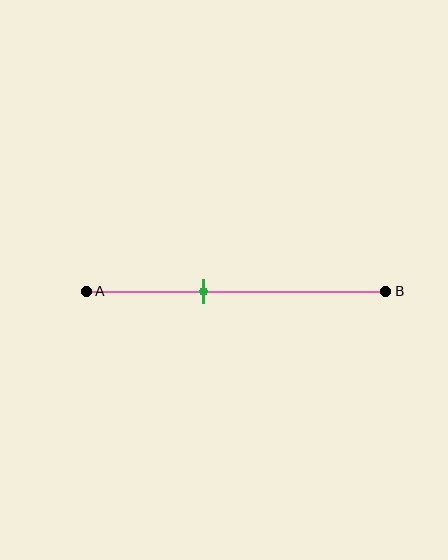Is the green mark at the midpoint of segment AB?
No, the mark is at about 40% from A, not at the 50% midpoint.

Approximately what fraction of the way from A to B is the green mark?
The green mark is approximately 40% of the way from A to B.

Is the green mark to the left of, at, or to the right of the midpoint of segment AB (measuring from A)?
The green mark is to the left of the midpoint of segment AB.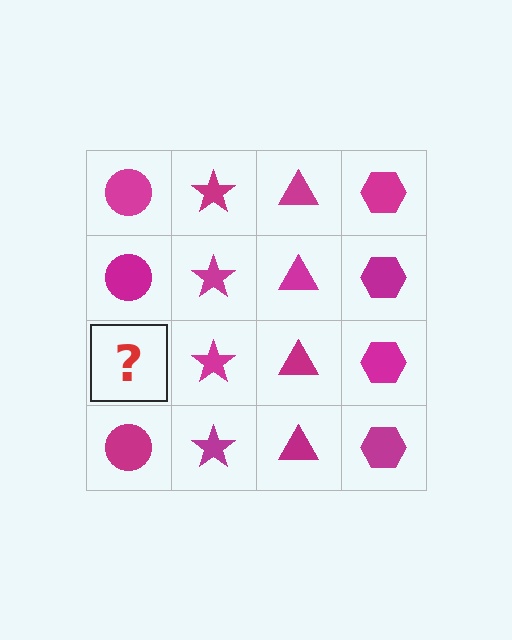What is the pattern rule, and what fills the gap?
The rule is that each column has a consistent shape. The gap should be filled with a magenta circle.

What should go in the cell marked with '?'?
The missing cell should contain a magenta circle.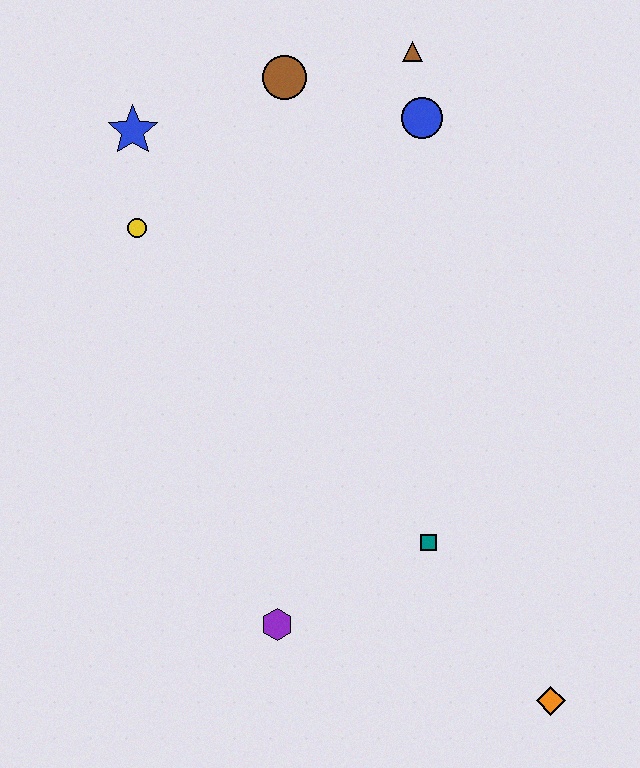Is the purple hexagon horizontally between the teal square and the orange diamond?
No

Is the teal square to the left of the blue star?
No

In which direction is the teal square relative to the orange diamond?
The teal square is above the orange diamond.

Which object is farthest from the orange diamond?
The blue star is farthest from the orange diamond.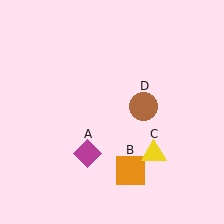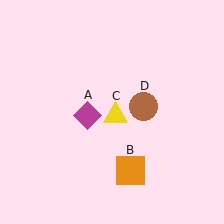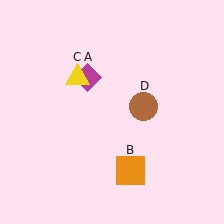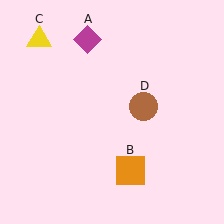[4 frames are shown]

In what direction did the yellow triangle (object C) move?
The yellow triangle (object C) moved up and to the left.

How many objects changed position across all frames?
2 objects changed position: magenta diamond (object A), yellow triangle (object C).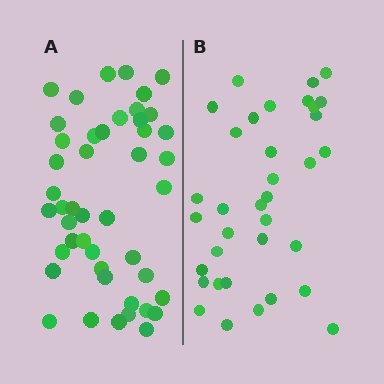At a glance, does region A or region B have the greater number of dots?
Region A (the left region) has more dots.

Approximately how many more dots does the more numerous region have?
Region A has roughly 12 or so more dots than region B.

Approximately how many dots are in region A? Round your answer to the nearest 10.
About 50 dots. (The exact count is 46, which rounds to 50.)